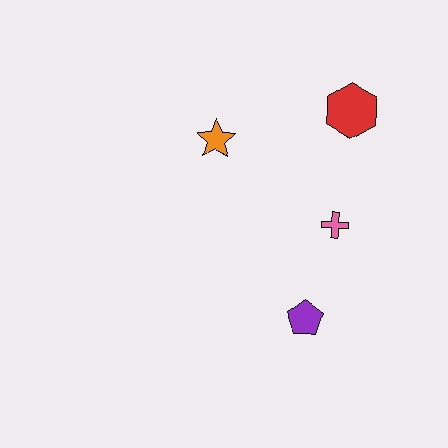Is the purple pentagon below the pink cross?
Yes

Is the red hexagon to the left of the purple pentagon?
No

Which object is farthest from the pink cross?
The orange star is farthest from the pink cross.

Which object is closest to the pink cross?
The purple pentagon is closest to the pink cross.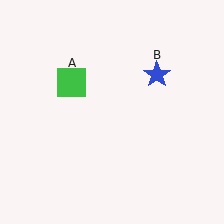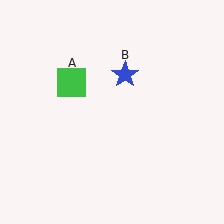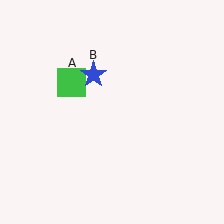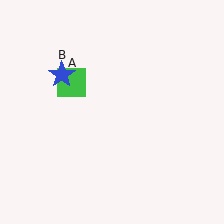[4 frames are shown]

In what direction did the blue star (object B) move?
The blue star (object B) moved left.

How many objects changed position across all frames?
1 object changed position: blue star (object B).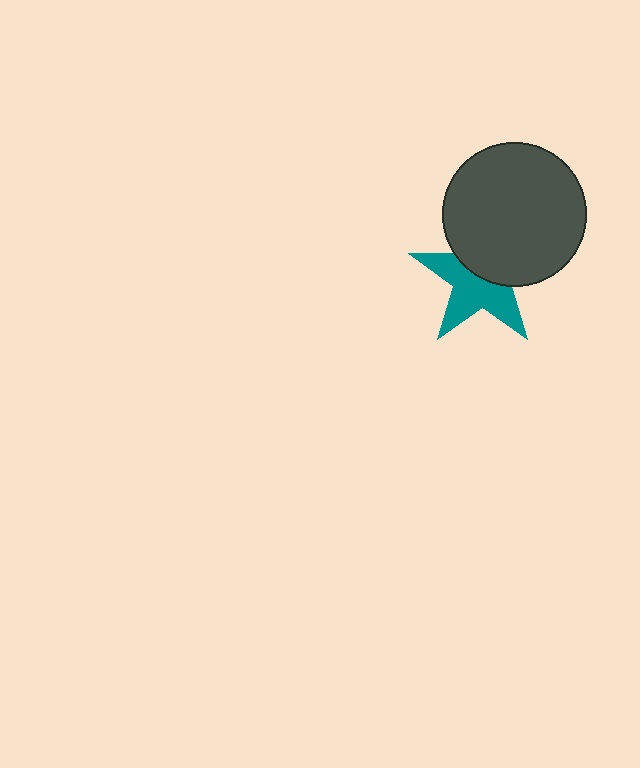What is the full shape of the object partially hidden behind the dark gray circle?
The partially hidden object is a teal star.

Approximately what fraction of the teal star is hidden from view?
Roughly 45% of the teal star is hidden behind the dark gray circle.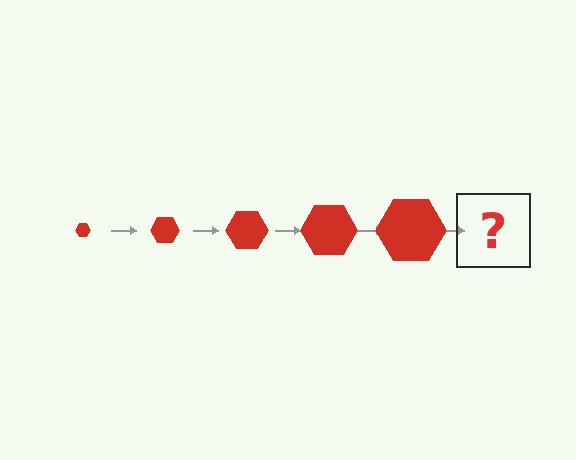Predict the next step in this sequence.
The next step is a red hexagon, larger than the previous one.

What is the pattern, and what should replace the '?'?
The pattern is that the hexagon gets progressively larger each step. The '?' should be a red hexagon, larger than the previous one.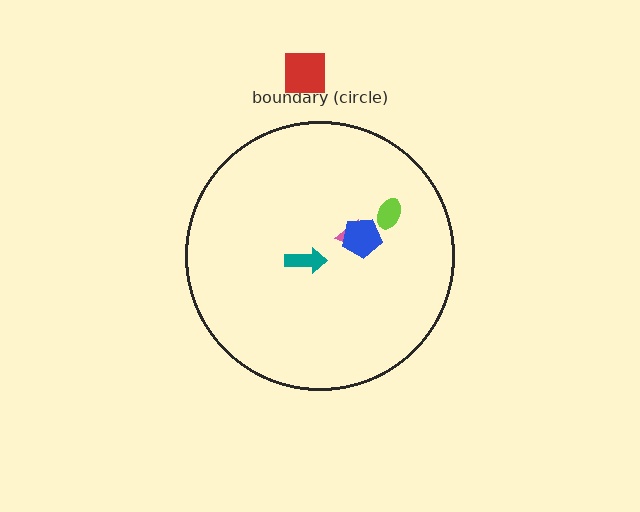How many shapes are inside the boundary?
4 inside, 1 outside.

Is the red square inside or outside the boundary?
Outside.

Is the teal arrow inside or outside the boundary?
Inside.